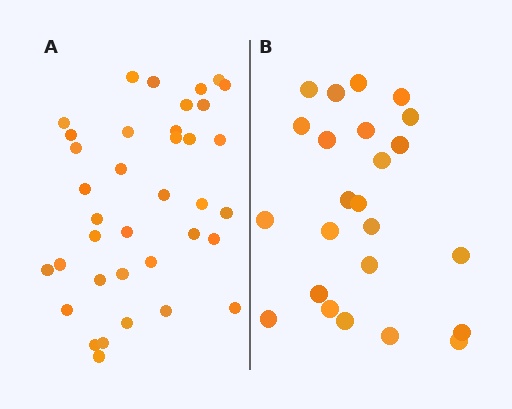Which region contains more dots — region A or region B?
Region A (the left region) has more dots.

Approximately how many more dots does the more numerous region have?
Region A has approximately 15 more dots than region B.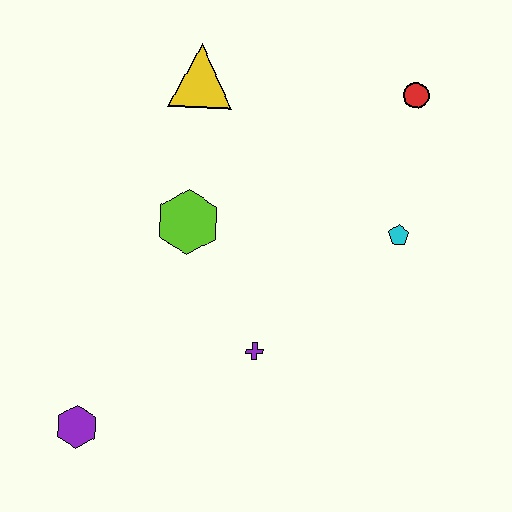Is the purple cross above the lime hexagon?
No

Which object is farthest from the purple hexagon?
The red circle is farthest from the purple hexagon.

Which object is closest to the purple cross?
The lime hexagon is closest to the purple cross.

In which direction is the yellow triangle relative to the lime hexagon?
The yellow triangle is above the lime hexagon.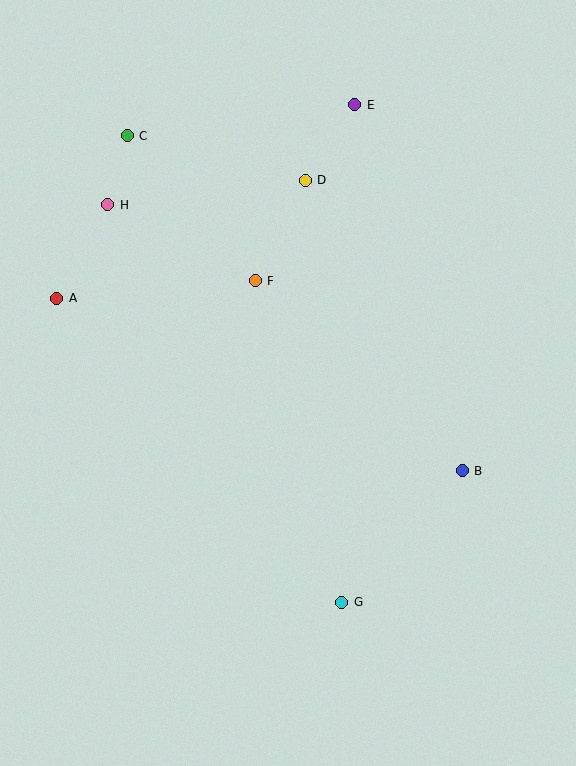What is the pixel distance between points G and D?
The distance between G and D is 424 pixels.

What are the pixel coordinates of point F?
Point F is at (255, 281).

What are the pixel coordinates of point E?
Point E is at (355, 105).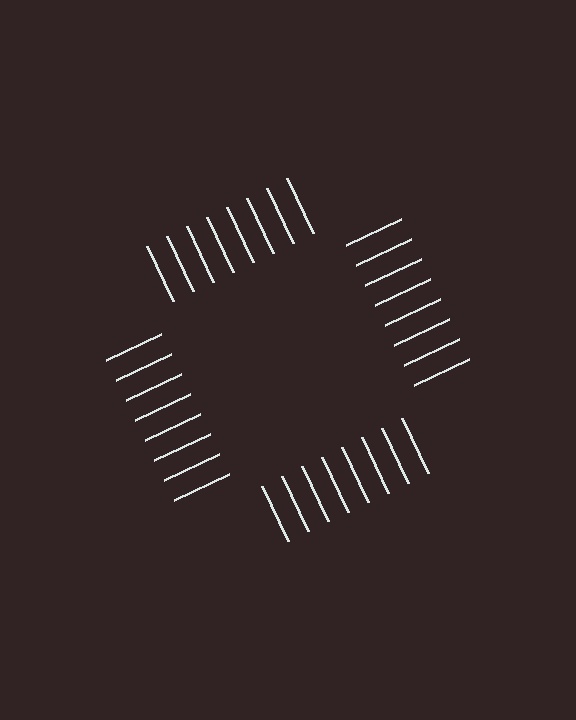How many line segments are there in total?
32 — 8 along each of the 4 edges.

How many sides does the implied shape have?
4 sides — the line-ends trace a square.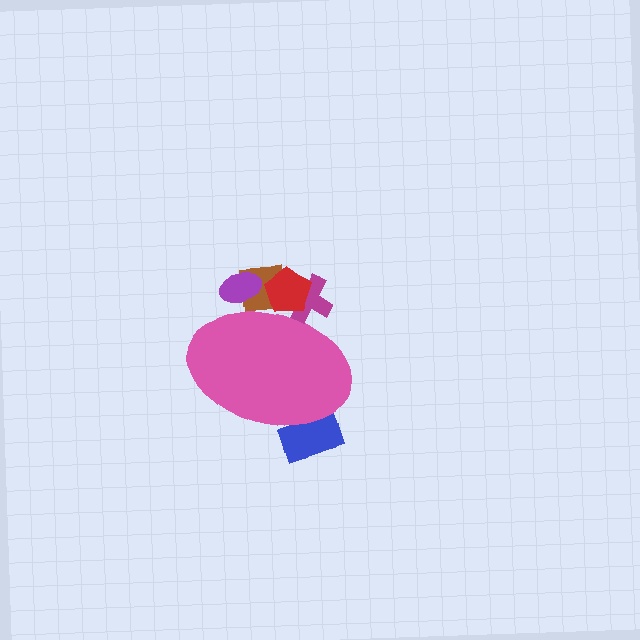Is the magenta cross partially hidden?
Yes, the magenta cross is partially hidden behind the pink ellipse.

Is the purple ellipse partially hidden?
Yes, the purple ellipse is partially hidden behind the pink ellipse.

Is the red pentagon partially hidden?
Yes, the red pentagon is partially hidden behind the pink ellipse.